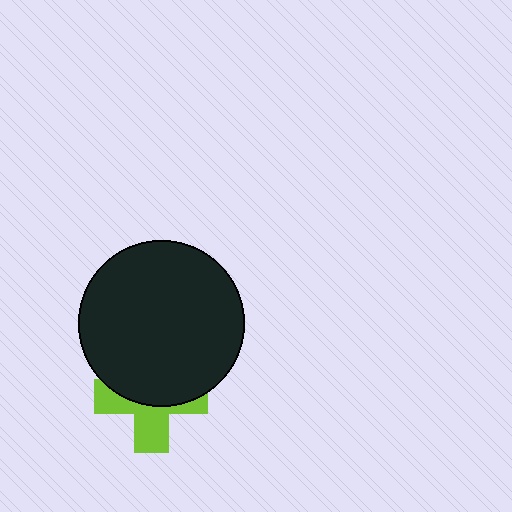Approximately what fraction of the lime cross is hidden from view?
Roughly 54% of the lime cross is hidden behind the black circle.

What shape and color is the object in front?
The object in front is a black circle.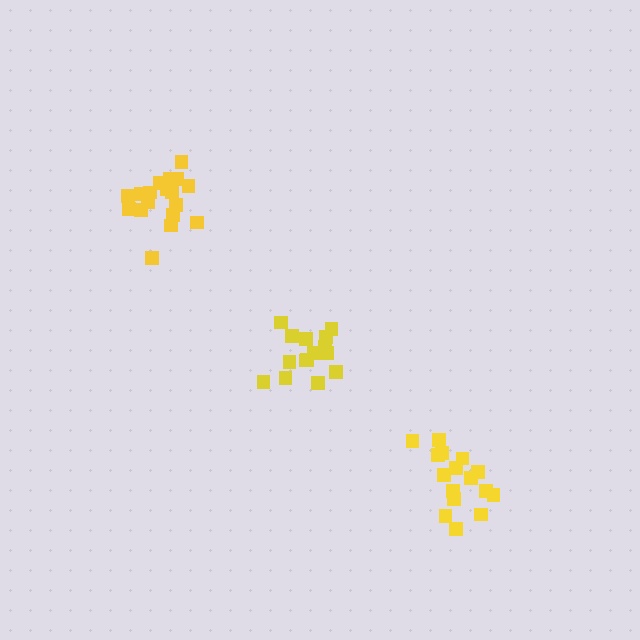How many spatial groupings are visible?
There are 3 spatial groupings.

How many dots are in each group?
Group 1: 15 dots, Group 2: 16 dots, Group 3: 18 dots (49 total).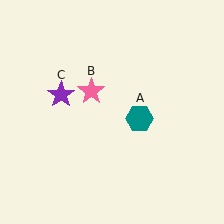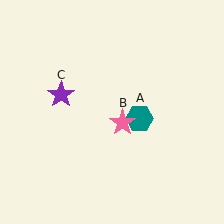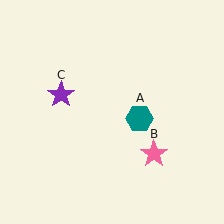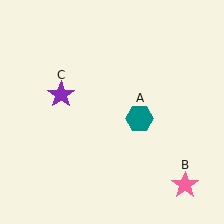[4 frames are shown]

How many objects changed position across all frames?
1 object changed position: pink star (object B).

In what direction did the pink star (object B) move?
The pink star (object B) moved down and to the right.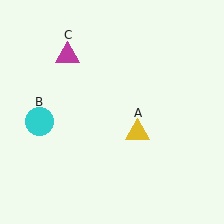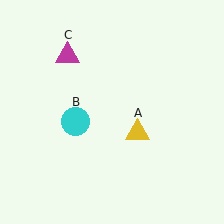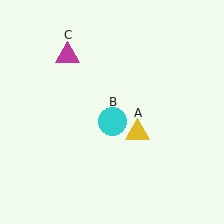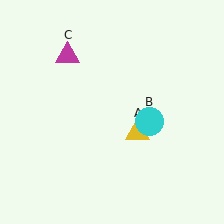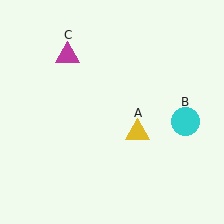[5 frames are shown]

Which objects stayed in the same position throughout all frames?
Yellow triangle (object A) and magenta triangle (object C) remained stationary.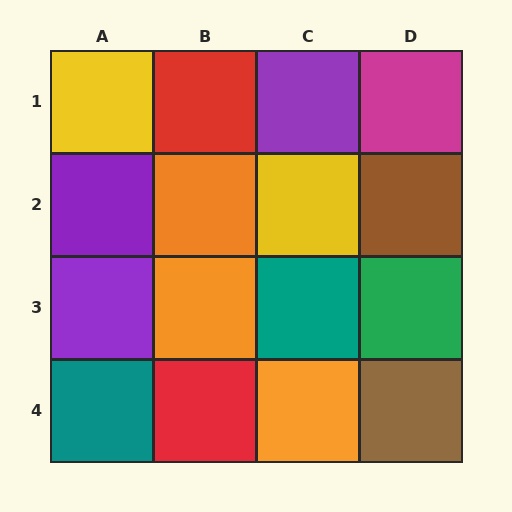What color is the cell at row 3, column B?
Orange.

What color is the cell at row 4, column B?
Red.